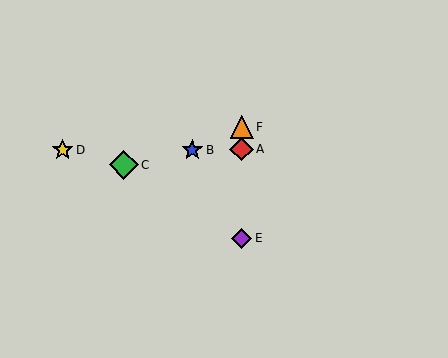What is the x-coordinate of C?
Object C is at x≈124.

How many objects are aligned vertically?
3 objects (A, E, F) are aligned vertically.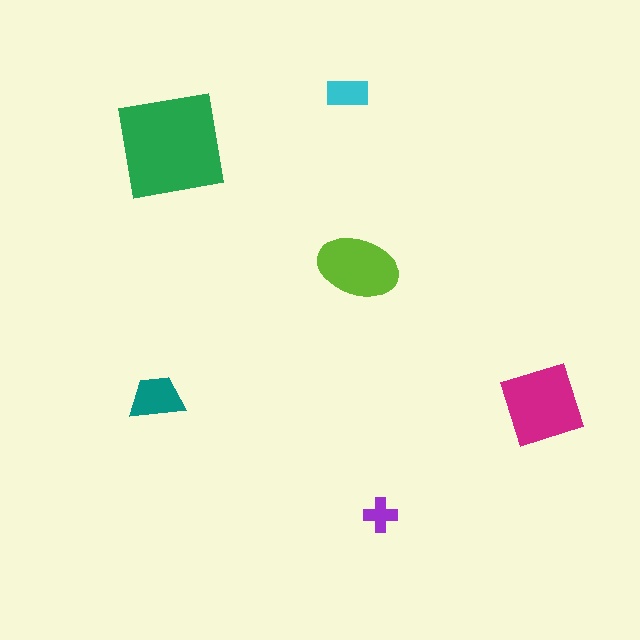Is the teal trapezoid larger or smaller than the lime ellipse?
Smaller.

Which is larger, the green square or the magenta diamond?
The green square.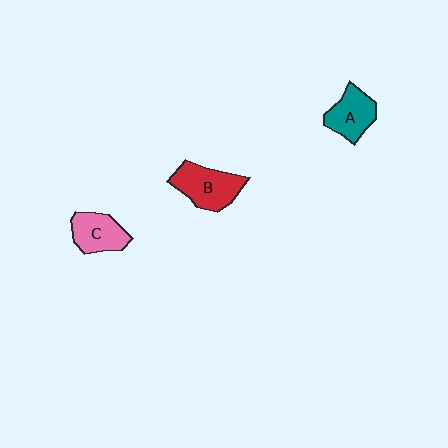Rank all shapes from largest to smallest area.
From largest to smallest: B (red), A (teal), C (pink).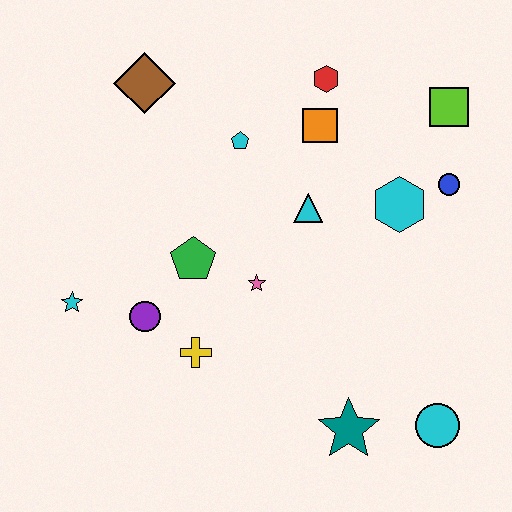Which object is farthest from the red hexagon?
The cyan circle is farthest from the red hexagon.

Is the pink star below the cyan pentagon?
Yes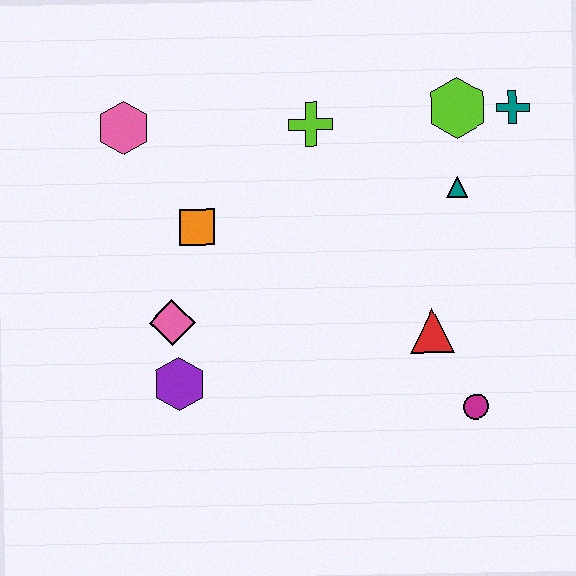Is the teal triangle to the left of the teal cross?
Yes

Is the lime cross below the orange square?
No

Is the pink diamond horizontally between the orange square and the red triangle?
No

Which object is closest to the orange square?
The pink diamond is closest to the orange square.